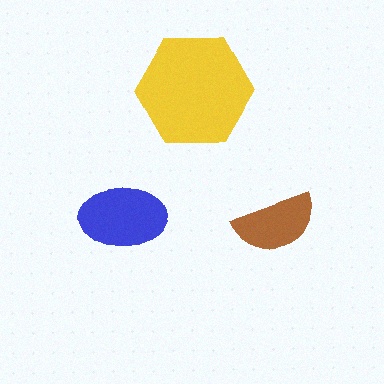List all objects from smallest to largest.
The brown semicircle, the blue ellipse, the yellow hexagon.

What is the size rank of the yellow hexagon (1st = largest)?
1st.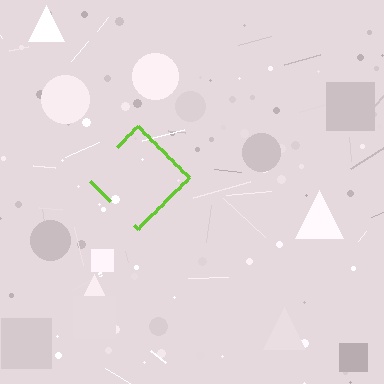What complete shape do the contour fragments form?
The contour fragments form a diamond.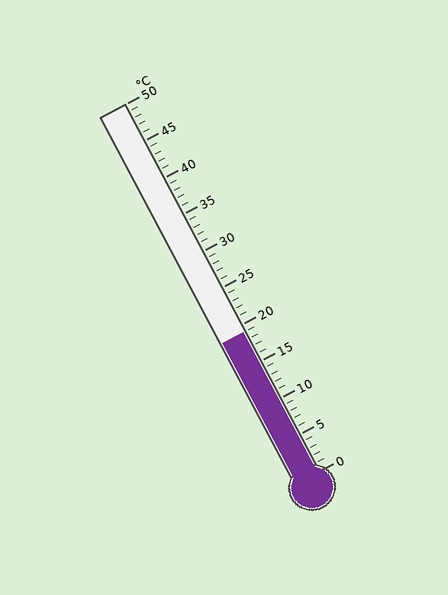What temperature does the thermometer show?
The thermometer shows approximately 19°C.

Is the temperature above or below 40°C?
The temperature is below 40°C.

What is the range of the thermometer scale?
The thermometer scale ranges from 0°C to 50°C.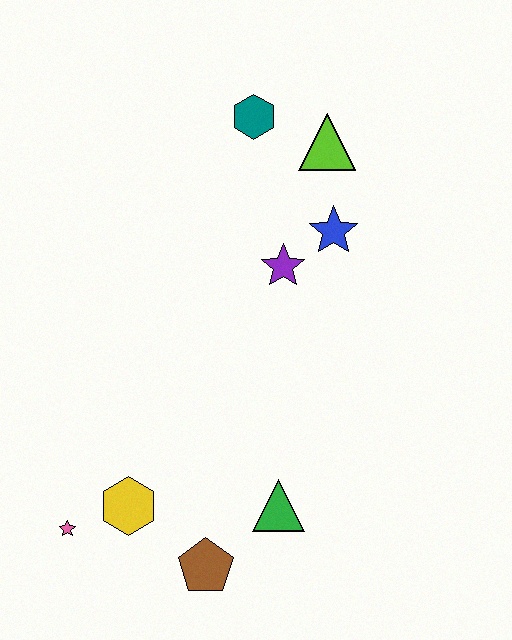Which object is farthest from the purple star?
The pink star is farthest from the purple star.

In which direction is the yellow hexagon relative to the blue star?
The yellow hexagon is below the blue star.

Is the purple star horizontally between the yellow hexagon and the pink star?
No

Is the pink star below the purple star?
Yes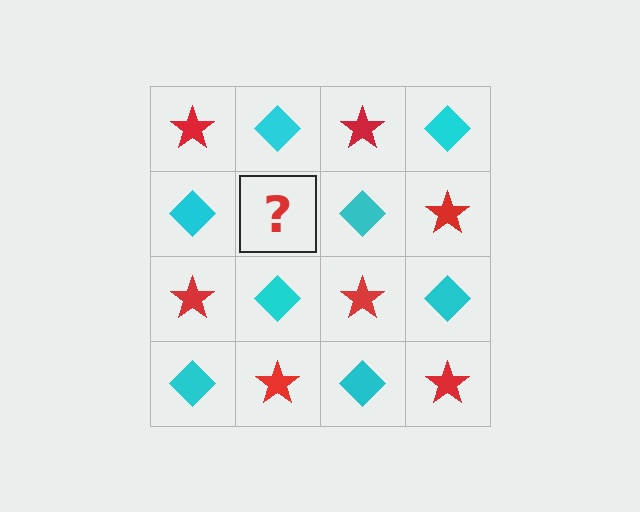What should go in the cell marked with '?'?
The missing cell should contain a red star.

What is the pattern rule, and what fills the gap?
The rule is that it alternates red star and cyan diamond in a checkerboard pattern. The gap should be filled with a red star.